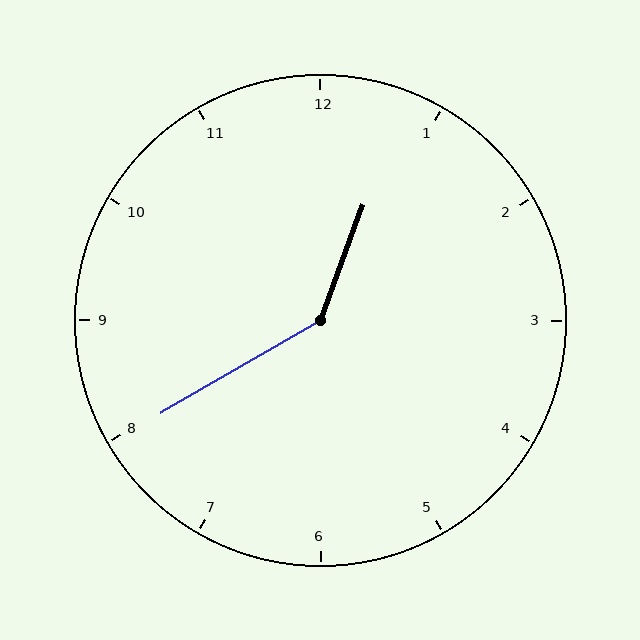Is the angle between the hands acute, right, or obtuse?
It is obtuse.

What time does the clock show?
12:40.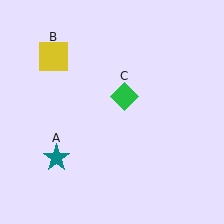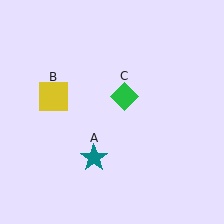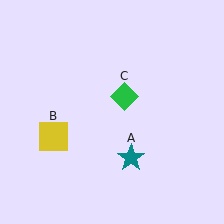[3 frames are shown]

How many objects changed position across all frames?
2 objects changed position: teal star (object A), yellow square (object B).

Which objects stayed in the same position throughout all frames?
Green diamond (object C) remained stationary.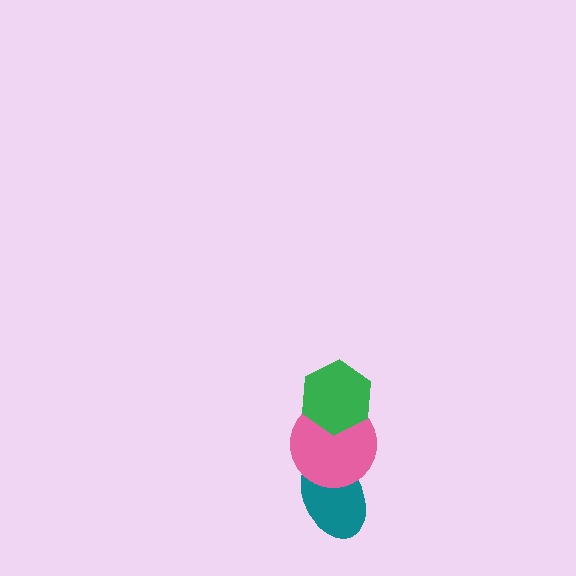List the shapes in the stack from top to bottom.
From top to bottom: the green hexagon, the pink circle, the teal ellipse.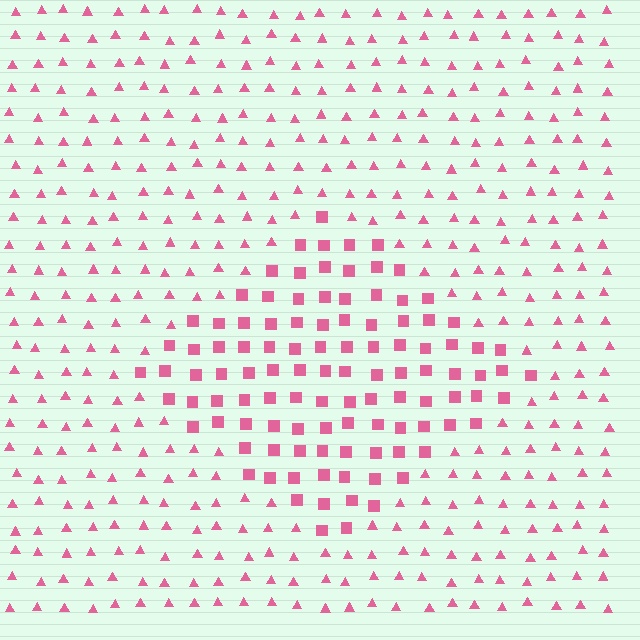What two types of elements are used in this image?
The image uses squares inside the diamond region and triangles outside it.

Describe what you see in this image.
The image is filled with small pink elements arranged in a uniform grid. A diamond-shaped region contains squares, while the surrounding area contains triangles. The boundary is defined purely by the change in element shape.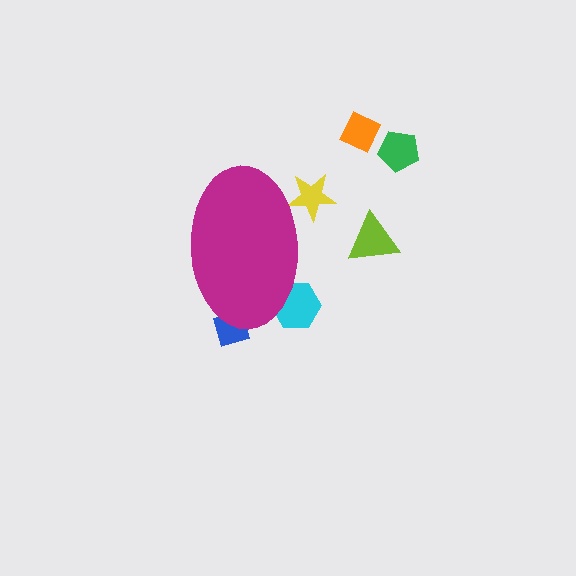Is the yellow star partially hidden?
Yes, the yellow star is partially hidden behind the magenta ellipse.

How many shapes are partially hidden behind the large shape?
3 shapes are partially hidden.